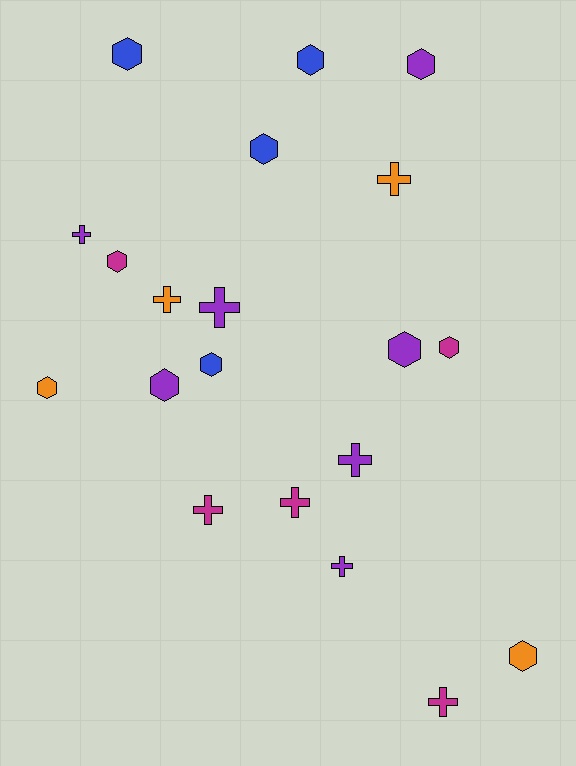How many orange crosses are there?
There are 2 orange crosses.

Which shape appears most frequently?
Hexagon, with 11 objects.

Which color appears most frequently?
Purple, with 7 objects.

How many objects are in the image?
There are 20 objects.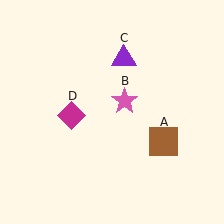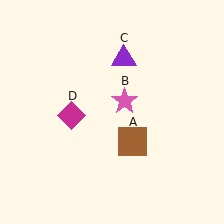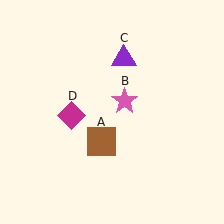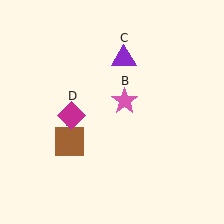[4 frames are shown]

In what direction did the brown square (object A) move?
The brown square (object A) moved left.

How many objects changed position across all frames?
1 object changed position: brown square (object A).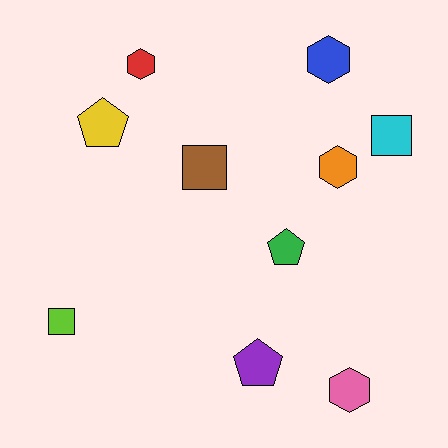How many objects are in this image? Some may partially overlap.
There are 10 objects.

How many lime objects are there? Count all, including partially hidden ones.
There is 1 lime object.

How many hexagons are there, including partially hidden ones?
There are 4 hexagons.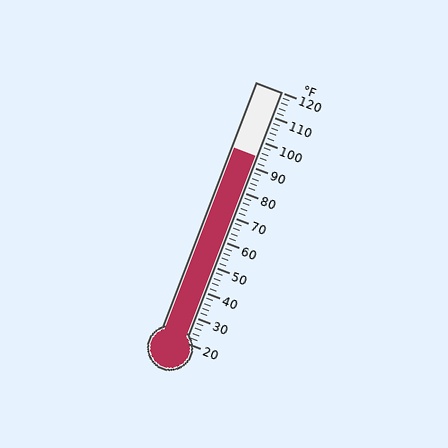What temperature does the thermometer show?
The thermometer shows approximately 94°F.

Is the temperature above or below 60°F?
The temperature is above 60°F.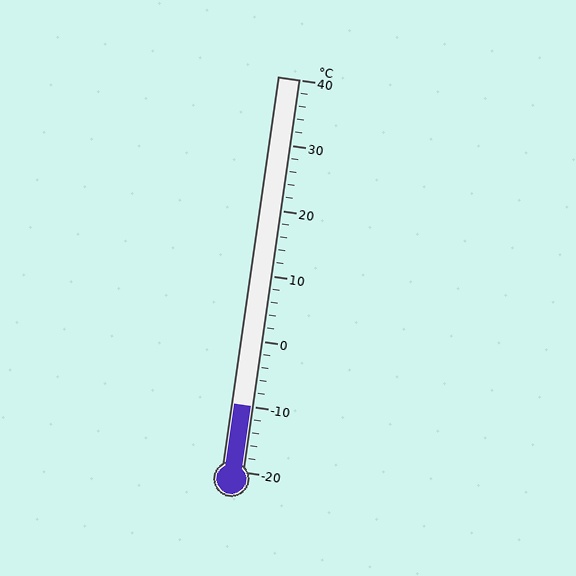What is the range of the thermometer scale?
The thermometer scale ranges from -20°C to 40°C.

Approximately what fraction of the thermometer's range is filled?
The thermometer is filled to approximately 15% of its range.